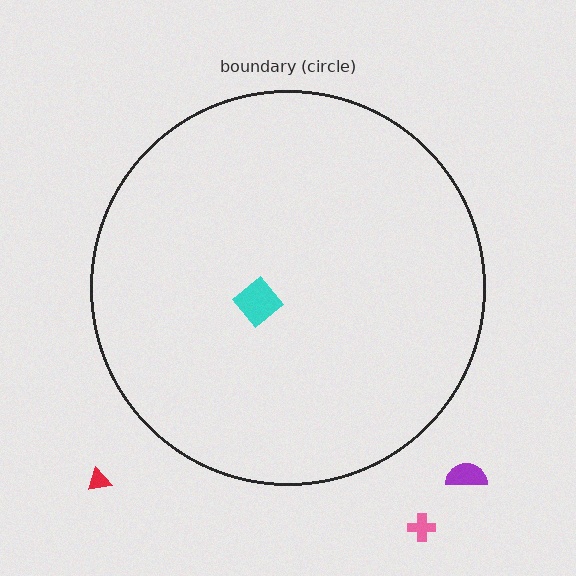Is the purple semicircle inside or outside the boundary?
Outside.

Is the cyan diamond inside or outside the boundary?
Inside.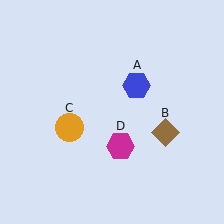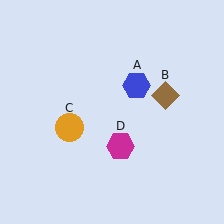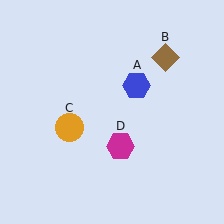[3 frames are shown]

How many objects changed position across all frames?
1 object changed position: brown diamond (object B).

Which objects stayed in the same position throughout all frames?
Blue hexagon (object A) and orange circle (object C) and magenta hexagon (object D) remained stationary.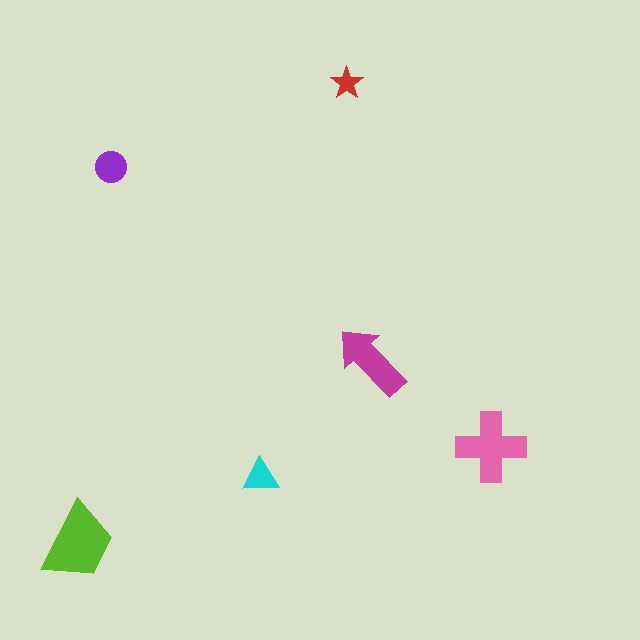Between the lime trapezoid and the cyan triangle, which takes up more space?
The lime trapezoid.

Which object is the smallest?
The red star.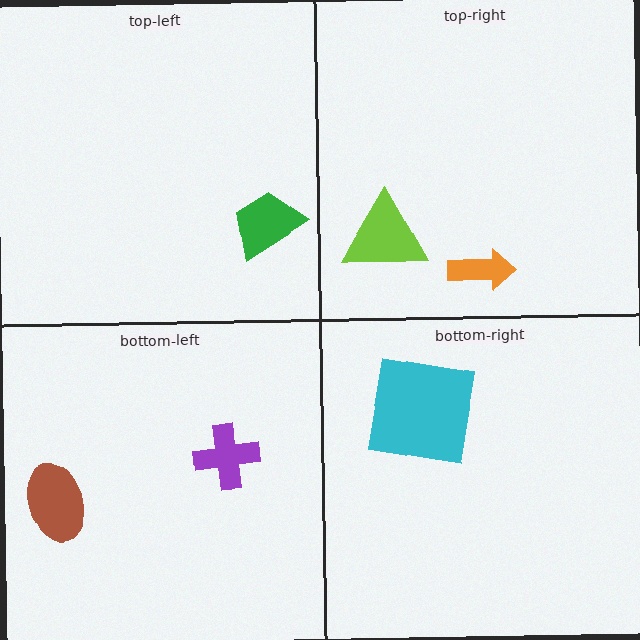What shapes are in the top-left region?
The green trapezoid.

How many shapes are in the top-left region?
1.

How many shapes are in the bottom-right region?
1.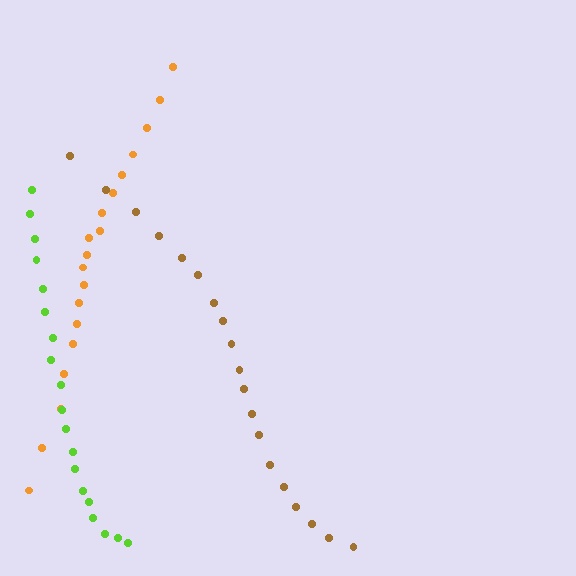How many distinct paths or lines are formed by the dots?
There are 3 distinct paths.